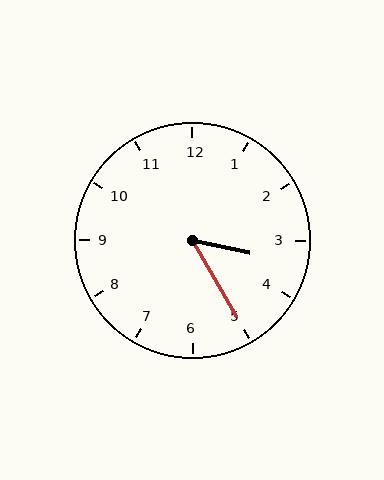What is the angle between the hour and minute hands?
Approximately 48 degrees.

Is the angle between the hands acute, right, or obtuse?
It is acute.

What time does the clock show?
3:25.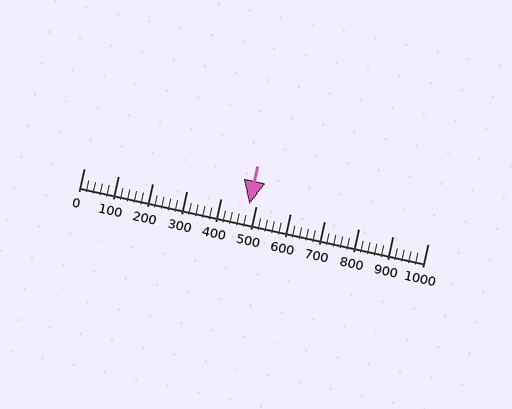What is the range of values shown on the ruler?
The ruler shows values from 0 to 1000.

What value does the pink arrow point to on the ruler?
The pink arrow points to approximately 482.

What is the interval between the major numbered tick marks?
The major tick marks are spaced 100 units apart.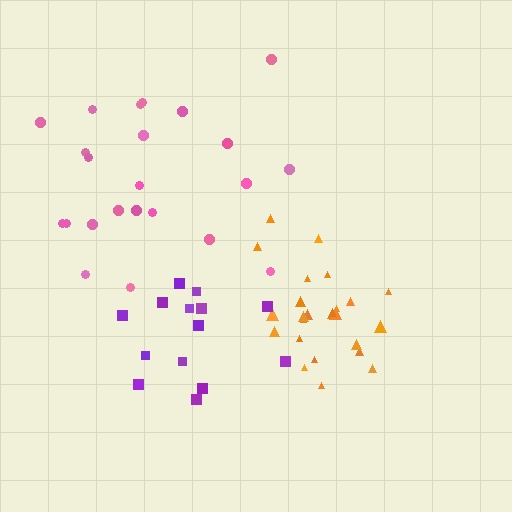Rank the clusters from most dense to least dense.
orange, purple, pink.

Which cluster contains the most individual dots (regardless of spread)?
Orange (25).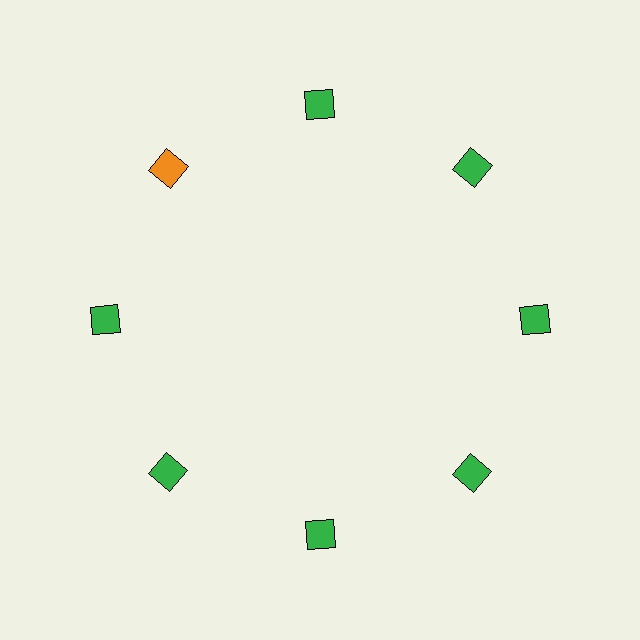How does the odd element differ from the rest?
It has a different color: orange instead of green.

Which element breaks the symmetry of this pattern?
The orange diamond at roughly the 10 o'clock position breaks the symmetry. All other shapes are green diamonds.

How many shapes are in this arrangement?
There are 8 shapes arranged in a ring pattern.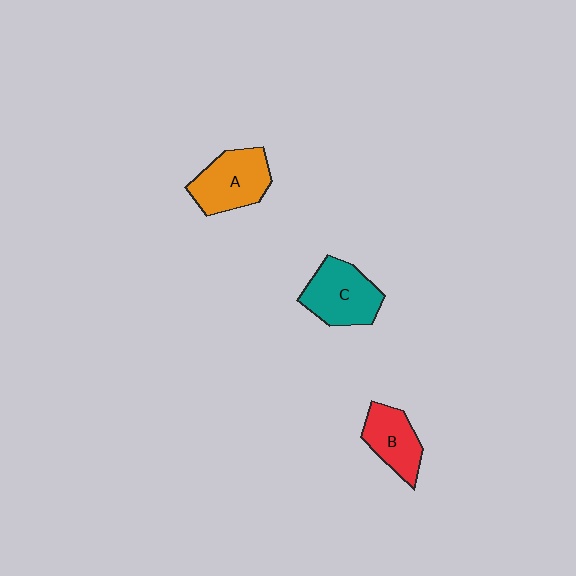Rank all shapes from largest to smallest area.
From largest to smallest: C (teal), A (orange), B (red).